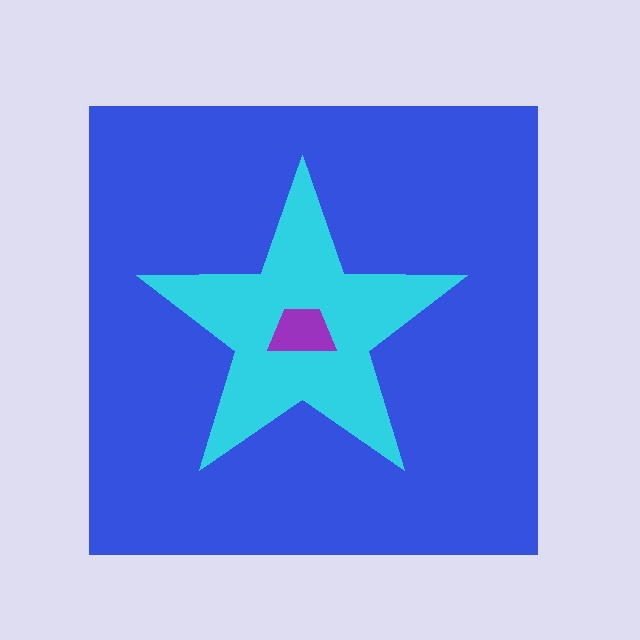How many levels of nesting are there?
3.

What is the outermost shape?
The blue square.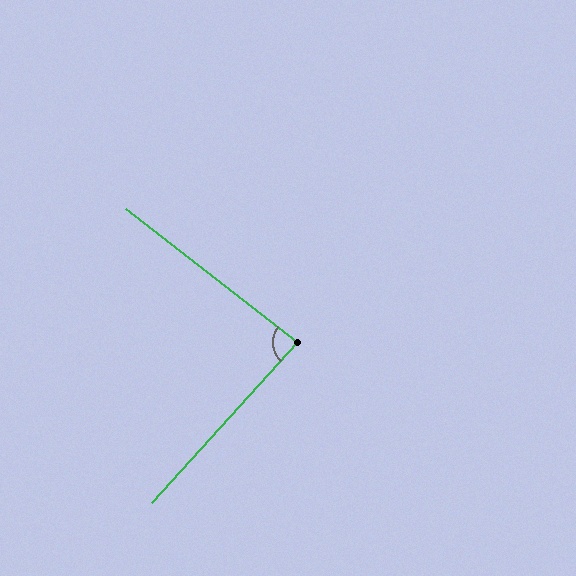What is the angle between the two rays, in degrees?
Approximately 85 degrees.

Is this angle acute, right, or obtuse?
It is approximately a right angle.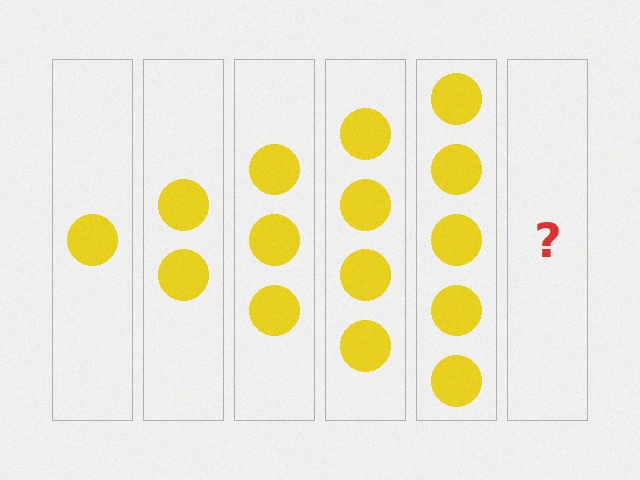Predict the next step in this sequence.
The next step is 6 circles.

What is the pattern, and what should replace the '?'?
The pattern is that each step adds one more circle. The '?' should be 6 circles.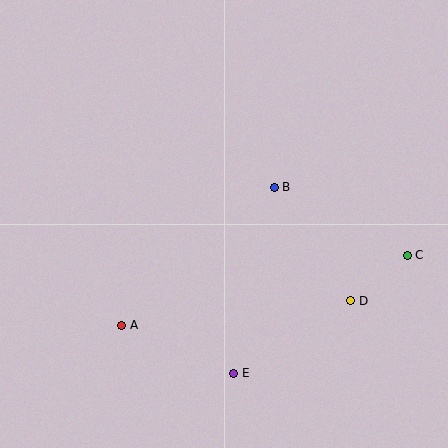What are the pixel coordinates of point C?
Point C is at (407, 255).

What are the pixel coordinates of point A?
Point A is at (122, 325).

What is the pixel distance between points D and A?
The distance between D and A is 230 pixels.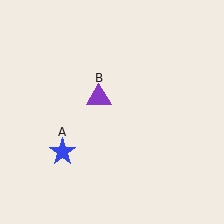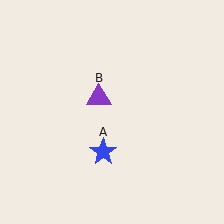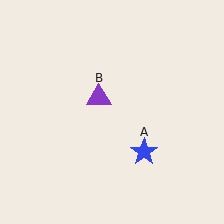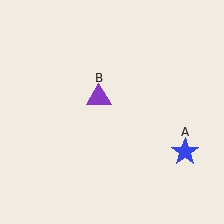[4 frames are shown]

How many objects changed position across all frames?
1 object changed position: blue star (object A).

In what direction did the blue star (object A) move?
The blue star (object A) moved right.